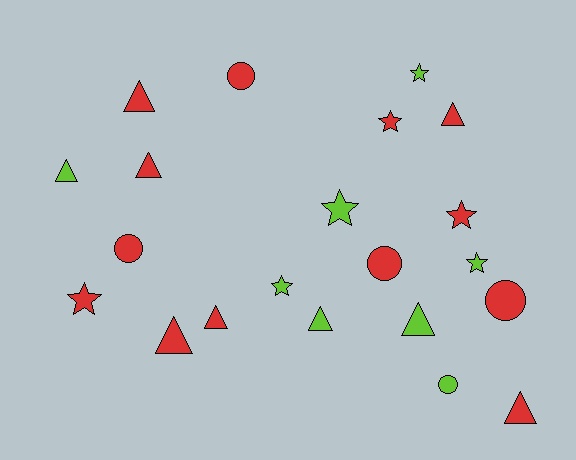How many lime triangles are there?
There are 3 lime triangles.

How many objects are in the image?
There are 21 objects.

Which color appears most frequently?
Red, with 13 objects.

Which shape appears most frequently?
Triangle, with 9 objects.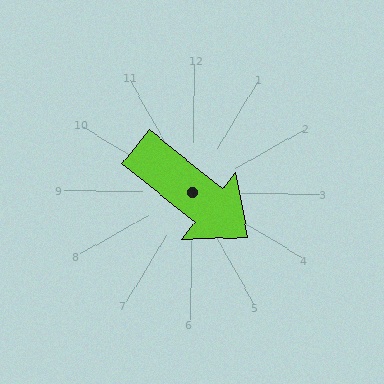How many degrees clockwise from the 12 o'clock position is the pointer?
Approximately 128 degrees.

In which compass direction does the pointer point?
Southeast.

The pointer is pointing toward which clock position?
Roughly 4 o'clock.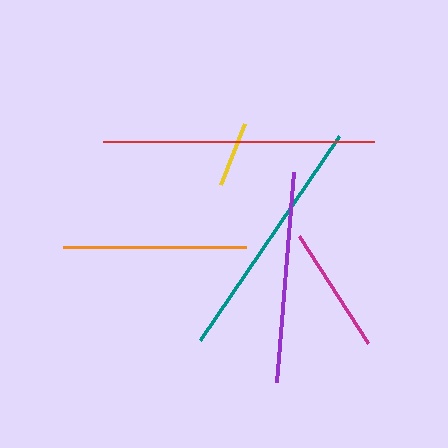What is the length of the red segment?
The red segment is approximately 270 pixels long.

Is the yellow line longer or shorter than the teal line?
The teal line is longer than the yellow line.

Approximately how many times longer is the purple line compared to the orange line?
The purple line is approximately 1.2 times the length of the orange line.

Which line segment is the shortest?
The yellow line is the shortest at approximately 65 pixels.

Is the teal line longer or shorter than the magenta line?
The teal line is longer than the magenta line.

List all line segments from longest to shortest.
From longest to shortest: red, teal, purple, orange, magenta, yellow.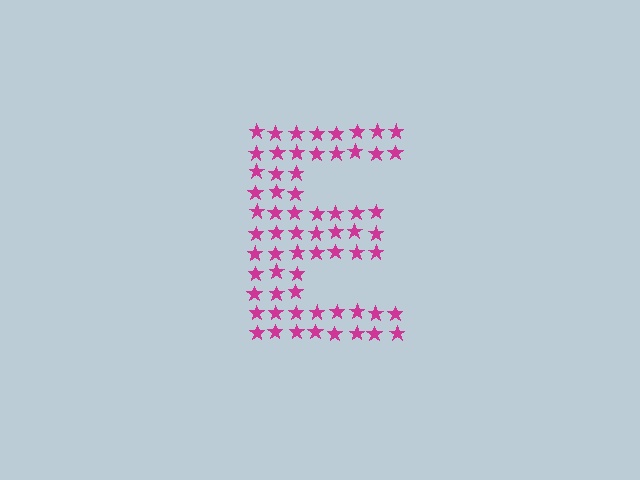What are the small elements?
The small elements are stars.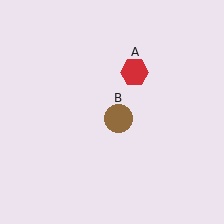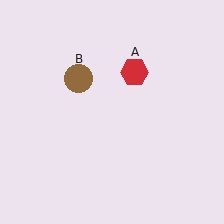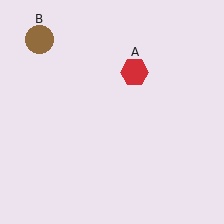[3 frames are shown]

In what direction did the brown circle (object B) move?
The brown circle (object B) moved up and to the left.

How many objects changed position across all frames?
1 object changed position: brown circle (object B).